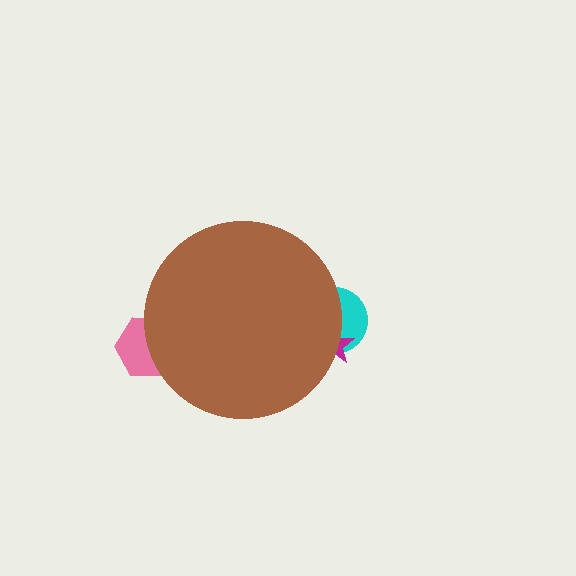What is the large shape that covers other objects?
A brown circle.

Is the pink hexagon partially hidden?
Yes, the pink hexagon is partially hidden behind the brown circle.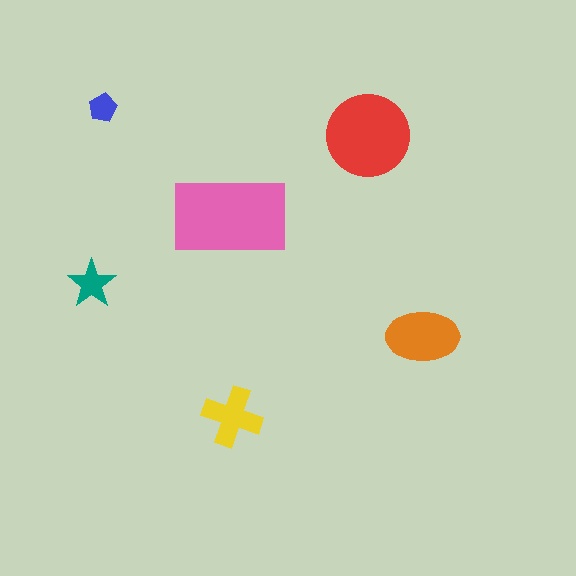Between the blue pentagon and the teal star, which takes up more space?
The teal star.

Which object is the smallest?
The blue pentagon.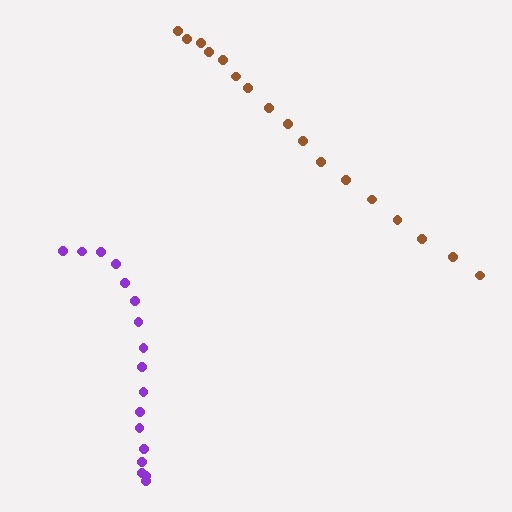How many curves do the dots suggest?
There are 2 distinct paths.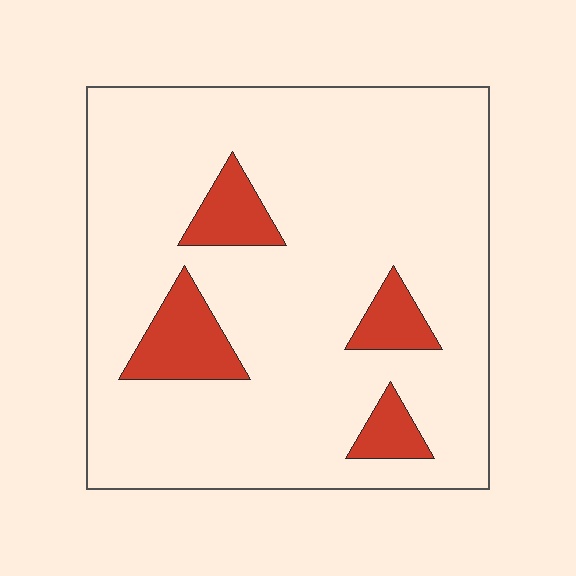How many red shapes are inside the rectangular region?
4.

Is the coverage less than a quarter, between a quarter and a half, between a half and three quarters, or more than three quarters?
Less than a quarter.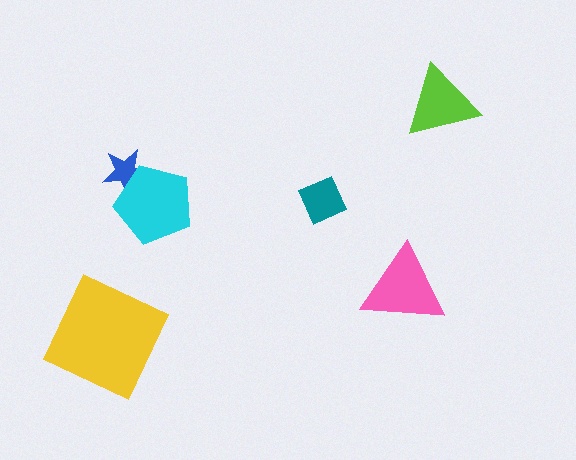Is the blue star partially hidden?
Yes, it is partially covered by another shape.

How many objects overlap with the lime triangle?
0 objects overlap with the lime triangle.